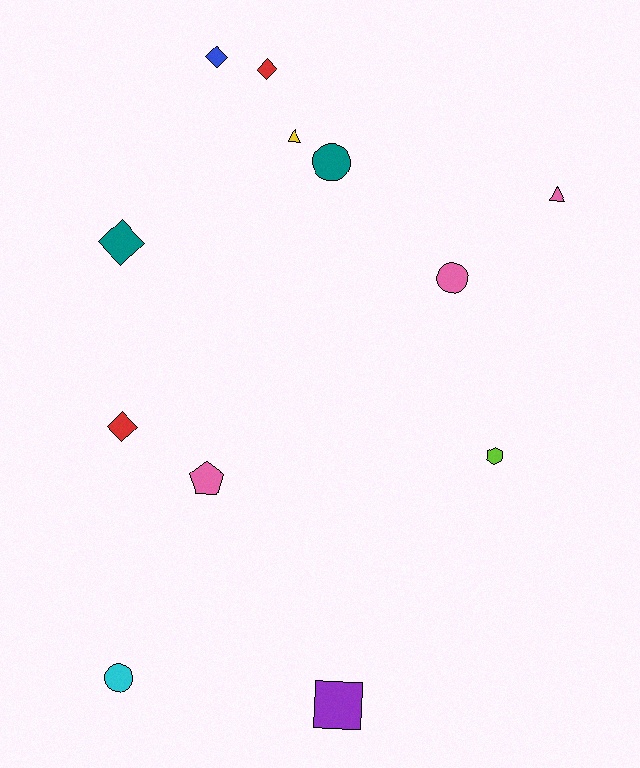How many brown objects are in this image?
There are no brown objects.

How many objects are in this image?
There are 12 objects.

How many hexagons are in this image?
There is 1 hexagon.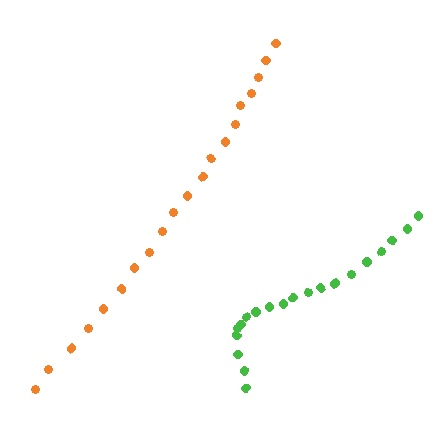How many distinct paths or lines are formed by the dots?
There are 2 distinct paths.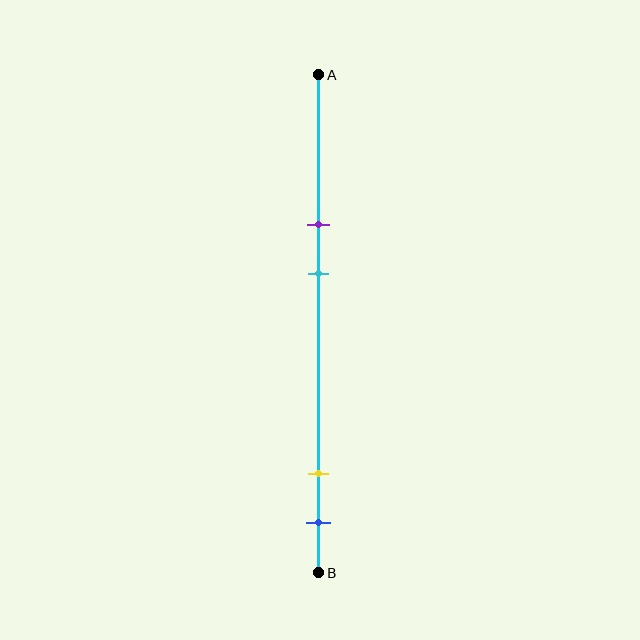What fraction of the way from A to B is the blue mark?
The blue mark is approximately 90% (0.9) of the way from A to B.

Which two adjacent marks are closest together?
The yellow and blue marks are the closest adjacent pair.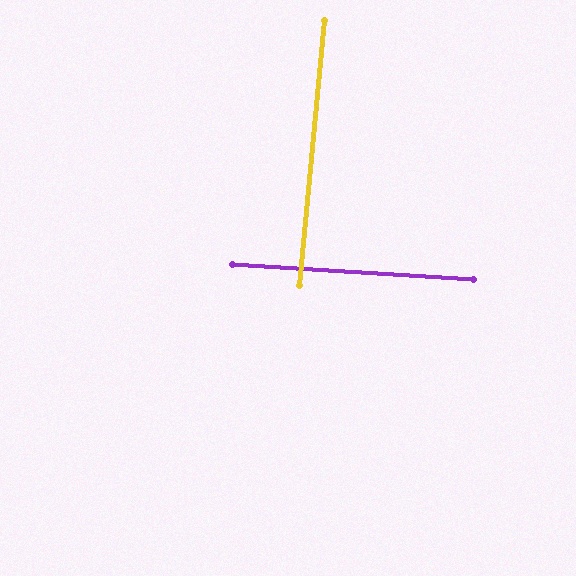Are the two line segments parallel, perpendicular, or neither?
Perpendicular — they meet at approximately 88°.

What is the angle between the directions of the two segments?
Approximately 88 degrees.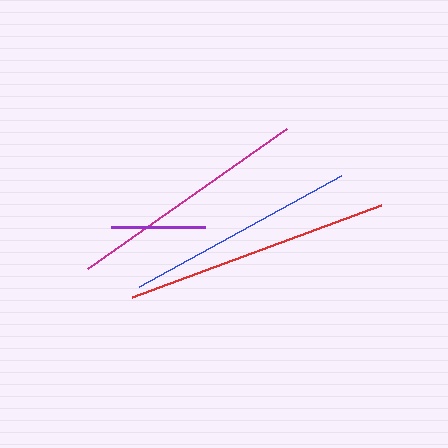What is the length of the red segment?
The red segment is approximately 265 pixels long.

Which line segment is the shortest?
The purple line is the shortest at approximately 94 pixels.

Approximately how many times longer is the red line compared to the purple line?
The red line is approximately 2.8 times the length of the purple line.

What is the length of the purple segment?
The purple segment is approximately 94 pixels long.